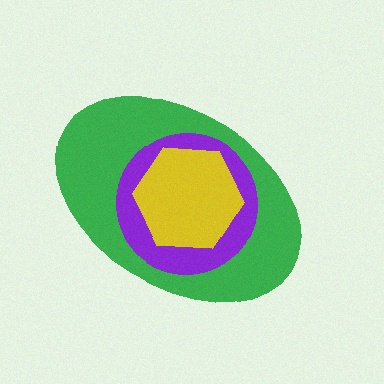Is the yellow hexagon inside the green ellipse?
Yes.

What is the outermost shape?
The green ellipse.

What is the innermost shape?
The yellow hexagon.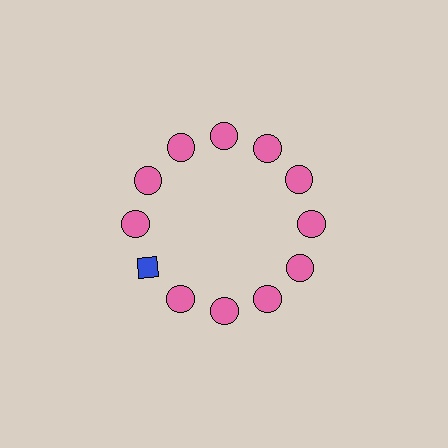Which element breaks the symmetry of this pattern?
The blue diamond at roughly the 8 o'clock position breaks the symmetry. All other shapes are pink circles.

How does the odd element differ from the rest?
It differs in both color (blue instead of pink) and shape (diamond instead of circle).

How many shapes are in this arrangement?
There are 12 shapes arranged in a ring pattern.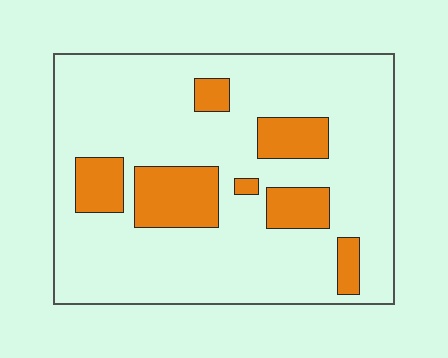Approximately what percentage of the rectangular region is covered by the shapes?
Approximately 20%.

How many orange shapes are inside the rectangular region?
7.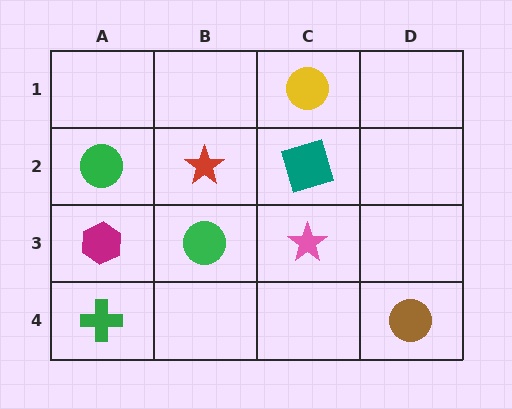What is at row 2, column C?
A teal square.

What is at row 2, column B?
A red star.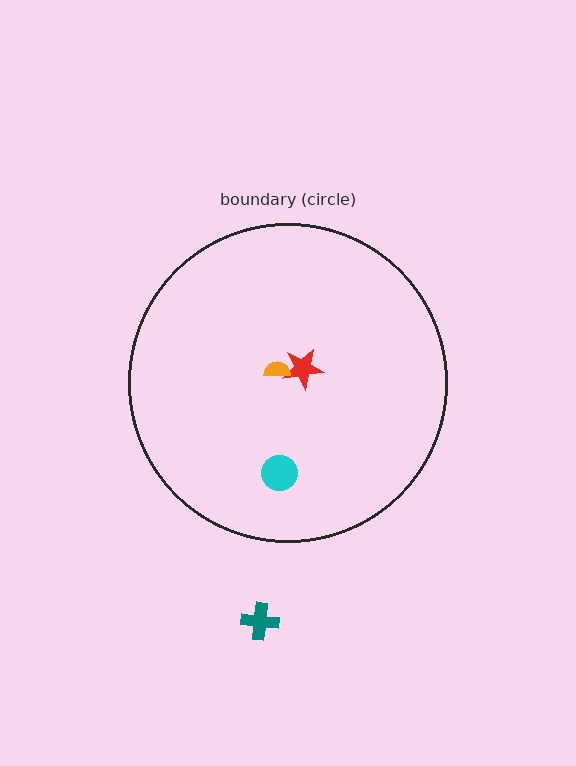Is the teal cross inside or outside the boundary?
Outside.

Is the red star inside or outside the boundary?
Inside.